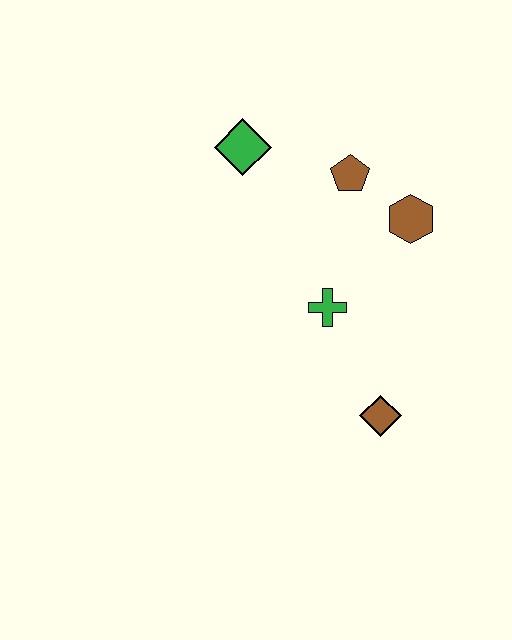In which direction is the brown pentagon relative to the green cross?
The brown pentagon is above the green cross.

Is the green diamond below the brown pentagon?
No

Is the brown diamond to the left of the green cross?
No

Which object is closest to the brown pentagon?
The brown hexagon is closest to the brown pentagon.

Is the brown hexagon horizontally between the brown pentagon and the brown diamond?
No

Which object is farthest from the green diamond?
The brown diamond is farthest from the green diamond.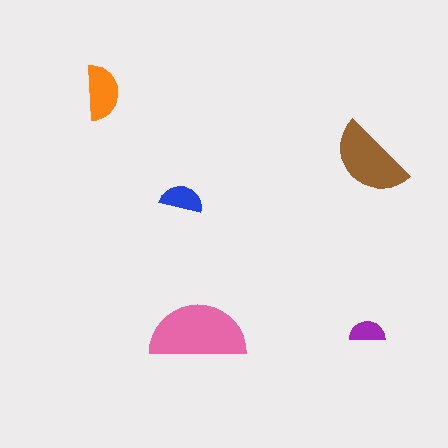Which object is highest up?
The orange semicircle is topmost.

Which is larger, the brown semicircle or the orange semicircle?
The brown one.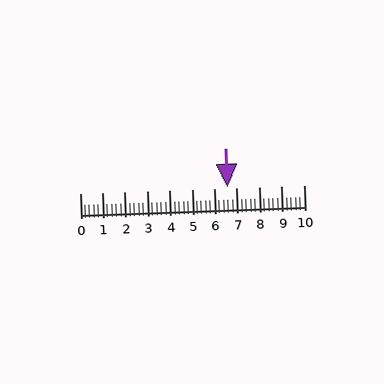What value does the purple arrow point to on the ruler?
The purple arrow points to approximately 6.6.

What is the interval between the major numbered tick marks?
The major tick marks are spaced 1 units apart.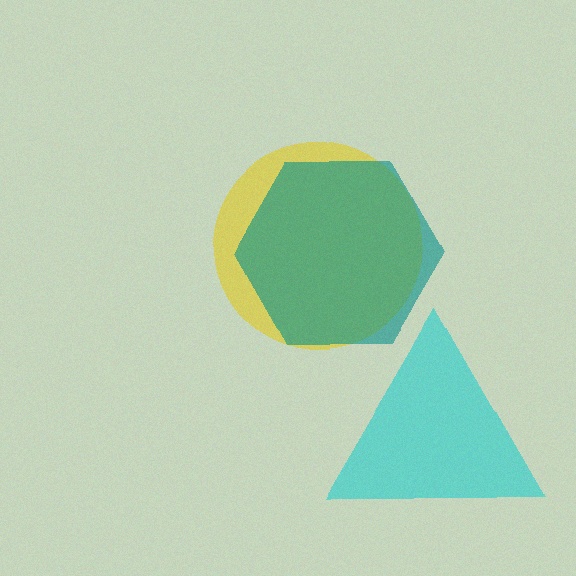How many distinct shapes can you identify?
There are 3 distinct shapes: a yellow circle, a teal hexagon, a cyan triangle.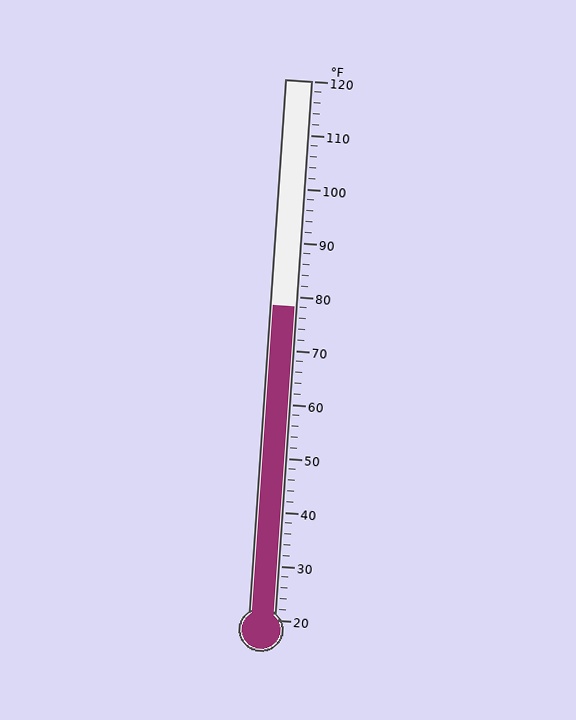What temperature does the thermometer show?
The thermometer shows approximately 78°F.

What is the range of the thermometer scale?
The thermometer scale ranges from 20°F to 120°F.